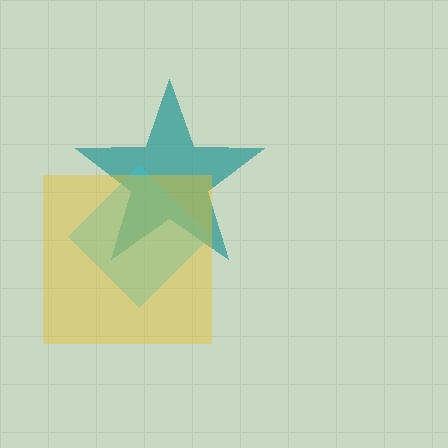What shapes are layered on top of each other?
The layered shapes are: a teal star, a cyan diamond, a yellow square.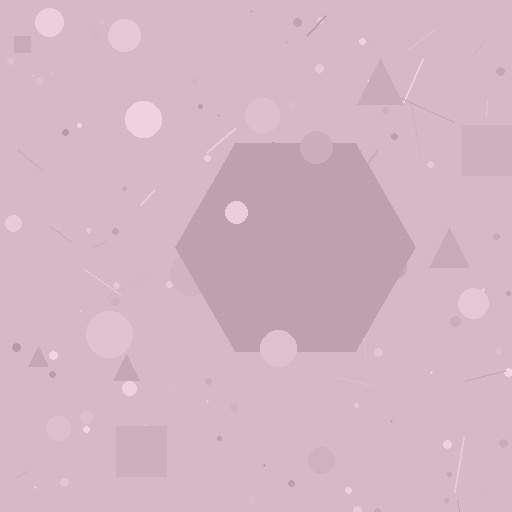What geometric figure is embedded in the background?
A hexagon is embedded in the background.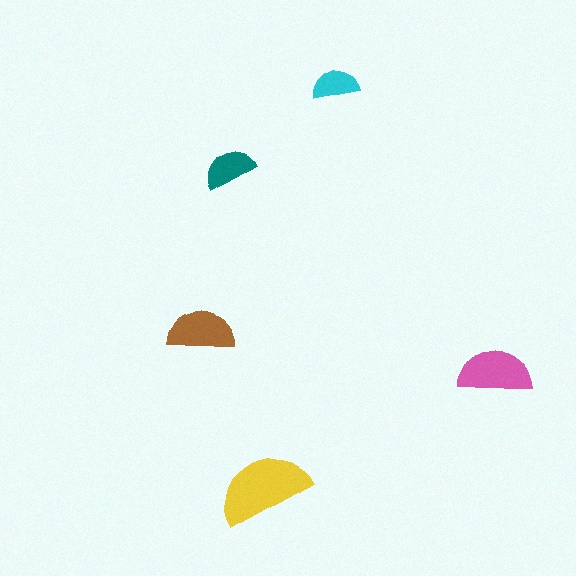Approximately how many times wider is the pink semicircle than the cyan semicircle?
About 1.5 times wider.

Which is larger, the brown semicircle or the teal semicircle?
The brown one.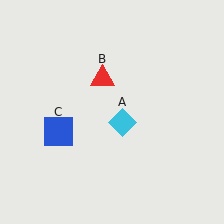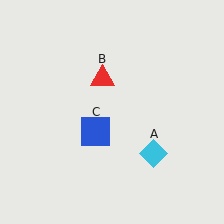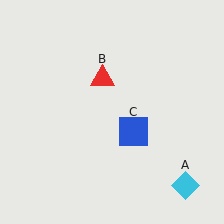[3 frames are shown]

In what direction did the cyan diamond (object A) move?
The cyan diamond (object A) moved down and to the right.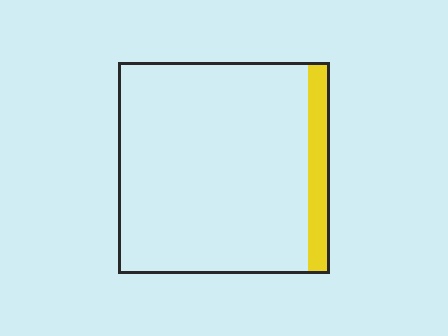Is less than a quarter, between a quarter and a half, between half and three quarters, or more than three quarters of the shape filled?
Less than a quarter.